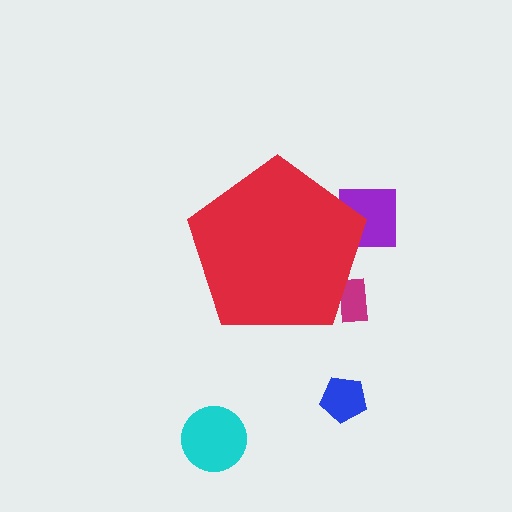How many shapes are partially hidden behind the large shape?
2 shapes are partially hidden.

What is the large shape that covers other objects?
A red pentagon.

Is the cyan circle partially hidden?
No, the cyan circle is fully visible.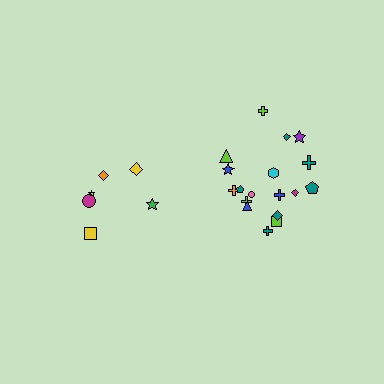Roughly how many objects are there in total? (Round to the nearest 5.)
Roughly 25 objects in total.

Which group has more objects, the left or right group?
The right group.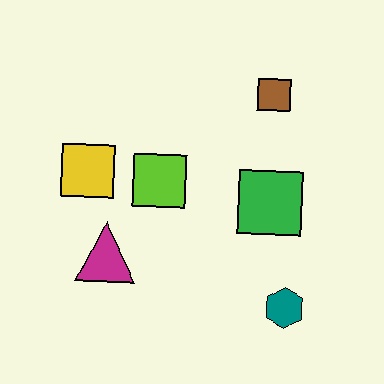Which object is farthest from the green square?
The yellow square is farthest from the green square.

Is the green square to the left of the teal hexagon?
Yes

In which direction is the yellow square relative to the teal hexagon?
The yellow square is to the left of the teal hexagon.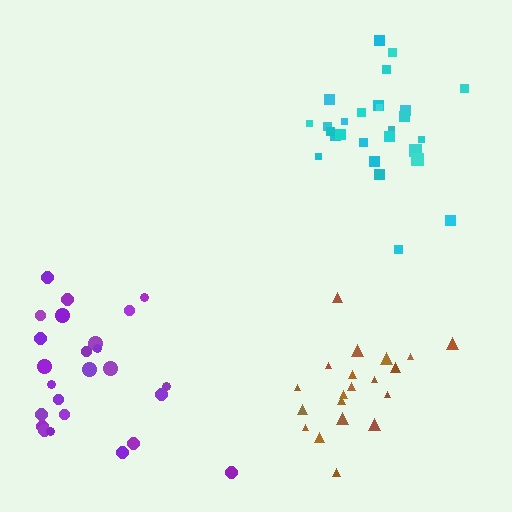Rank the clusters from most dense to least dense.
cyan, brown, purple.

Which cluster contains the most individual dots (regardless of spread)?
Cyan (27).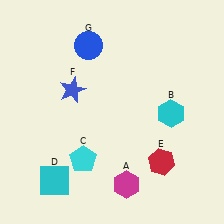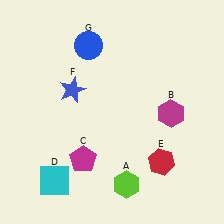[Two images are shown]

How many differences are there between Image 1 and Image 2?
There are 3 differences between the two images.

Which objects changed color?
A changed from magenta to lime. B changed from cyan to magenta. C changed from cyan to magenta.